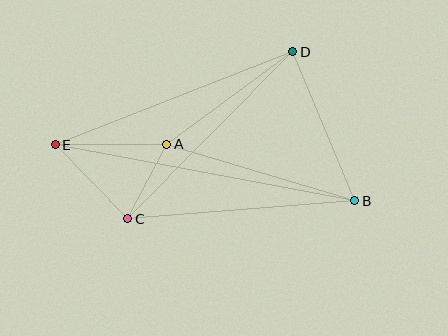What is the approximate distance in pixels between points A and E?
The distance between A and E is approximately 112 pixels.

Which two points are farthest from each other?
Points B and E are farthest from each other.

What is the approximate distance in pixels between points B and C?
The distance between B and C is approximately 228 pixels.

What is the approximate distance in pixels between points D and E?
The distance between D and E is approximately 255 pixels.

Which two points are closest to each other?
Points A and C are closest to each other.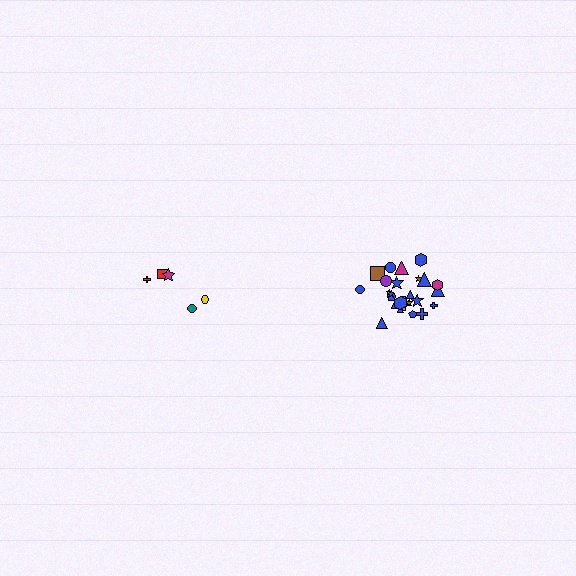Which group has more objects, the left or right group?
The right group.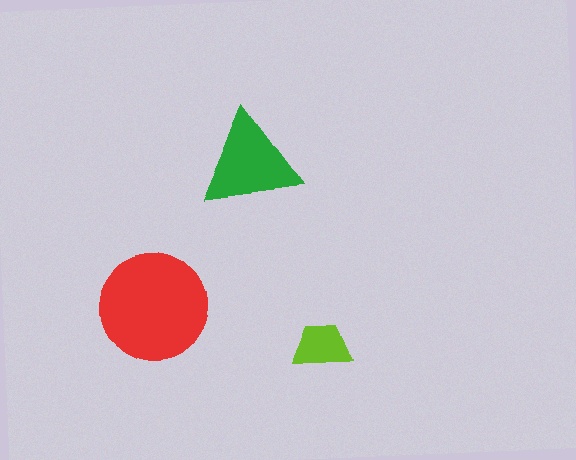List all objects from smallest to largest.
The lime trapezoid, the green triangle, the red circle.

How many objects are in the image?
There are 3 objects in the image.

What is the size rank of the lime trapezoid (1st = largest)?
3rd.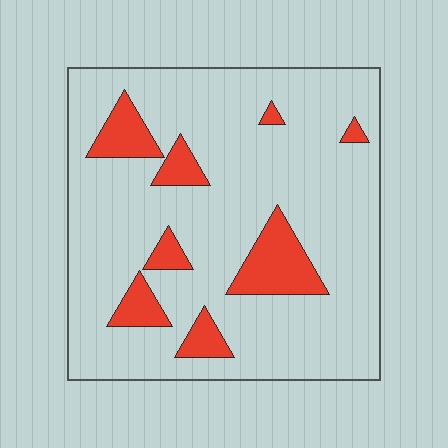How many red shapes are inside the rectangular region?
8.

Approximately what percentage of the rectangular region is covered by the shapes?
Approximately 15%.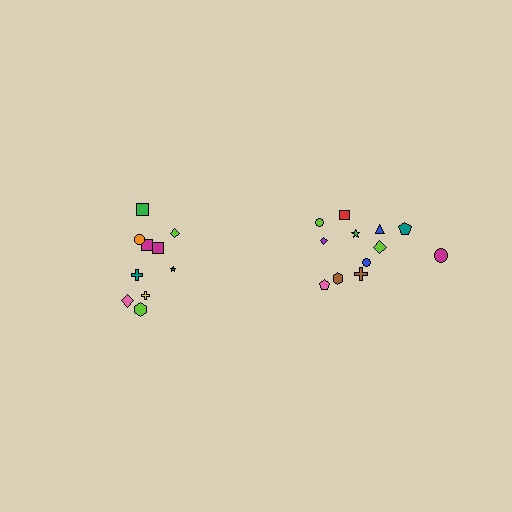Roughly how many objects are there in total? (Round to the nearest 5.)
Roughly 20 objects in total.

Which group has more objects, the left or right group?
The right group.